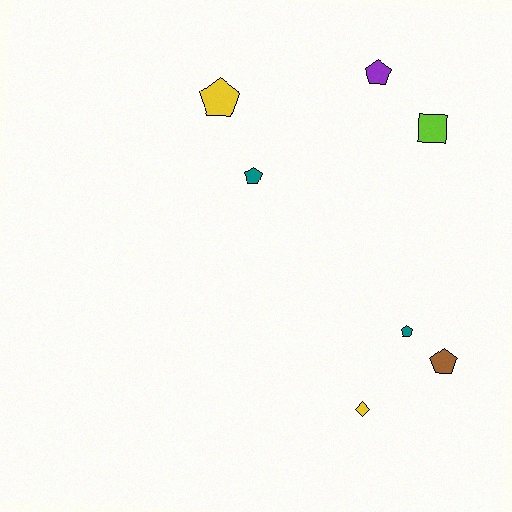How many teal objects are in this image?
There are 2 teal objects.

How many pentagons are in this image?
There are 5 pentagons.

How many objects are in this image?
There are 7 objects.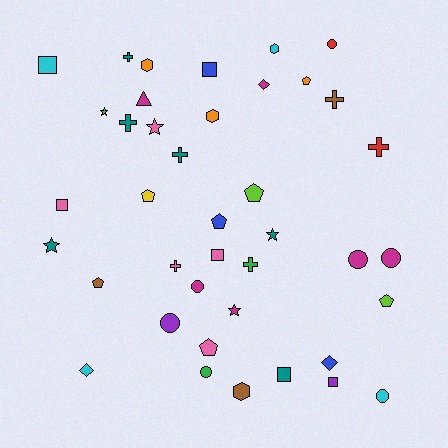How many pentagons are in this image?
There are 7 pentagons.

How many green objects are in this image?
There are 3 green objects.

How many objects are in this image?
There are 40 objects.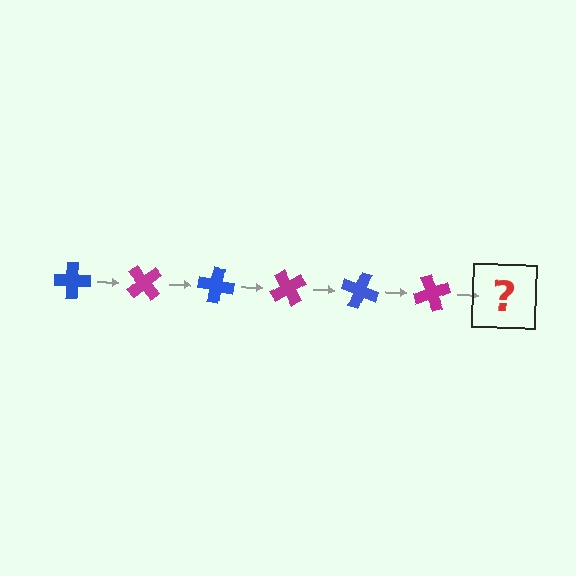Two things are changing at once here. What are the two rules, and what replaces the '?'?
The two rules are that it rotates 50 degrees each step and the color cycles through blue and magenta. The '?' should be a blue cross, rotated 300 degrees from the start.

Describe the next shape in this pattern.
It should be a blue cross, rotated 300 degrees from the start.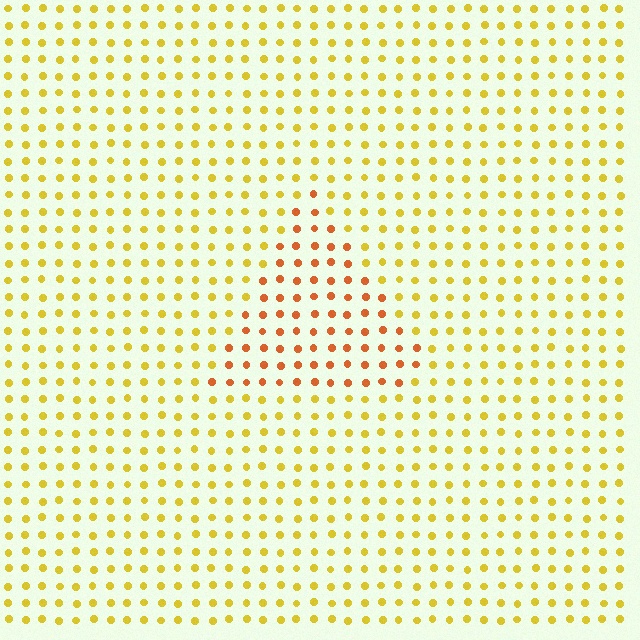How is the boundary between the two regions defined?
The boundary is defined purely by a slight shift in hue (about 35 degrees). Spacing, size, and orientation are identical on both sides.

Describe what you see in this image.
The image is filled with small yellow elements in a uniform arrangement. A triangle-shaped region is visible where the elements are tinted to a slightly different hue, forming a subtle color boundary.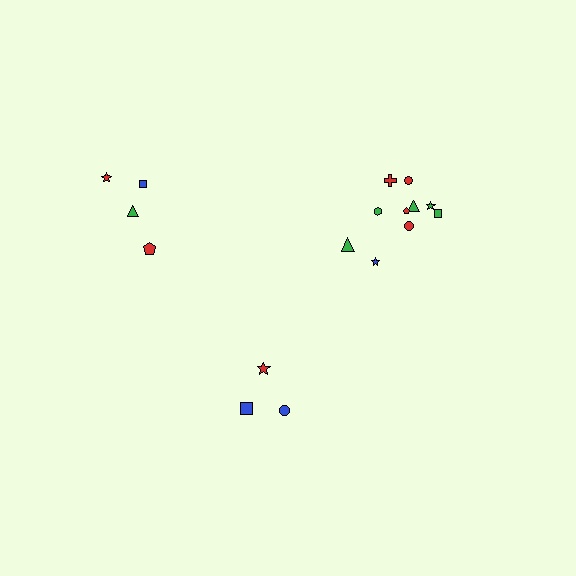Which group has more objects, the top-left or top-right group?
The top-right group.